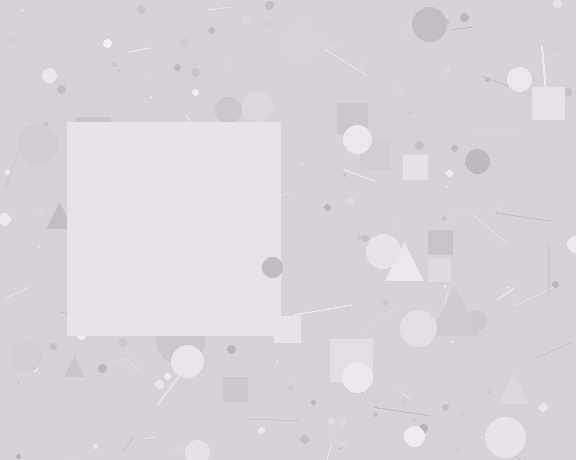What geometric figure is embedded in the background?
A square is embedded in the background.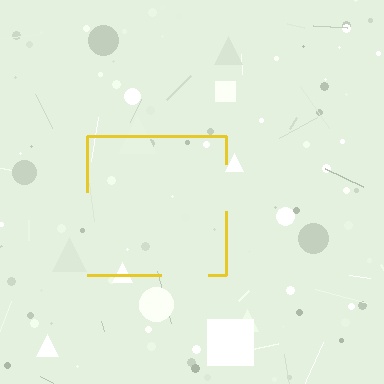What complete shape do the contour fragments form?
The contour fragments form a square.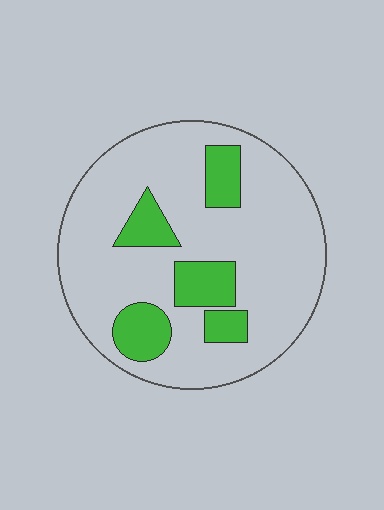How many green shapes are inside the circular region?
5.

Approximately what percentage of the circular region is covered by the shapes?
Approximately 20%.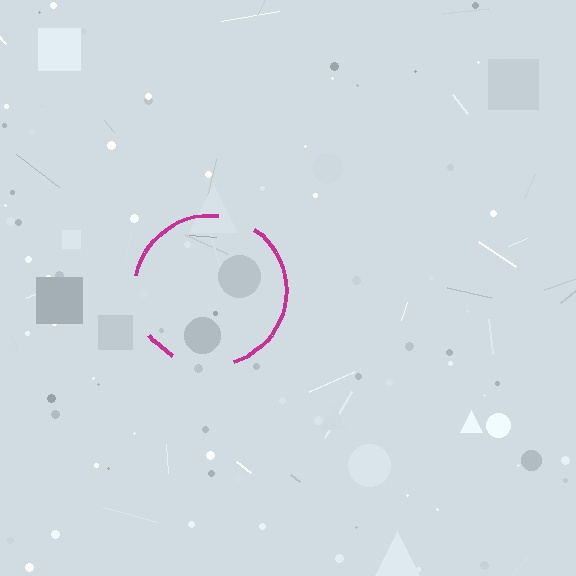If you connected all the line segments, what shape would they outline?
They would outline a circle.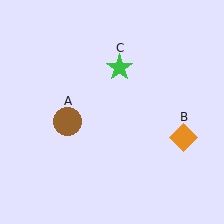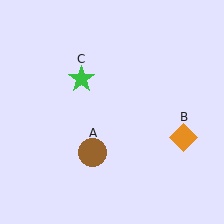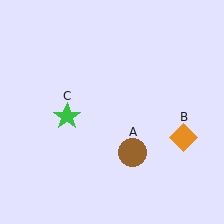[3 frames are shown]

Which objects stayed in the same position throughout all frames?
Orange diamond (object B) remained stationary.